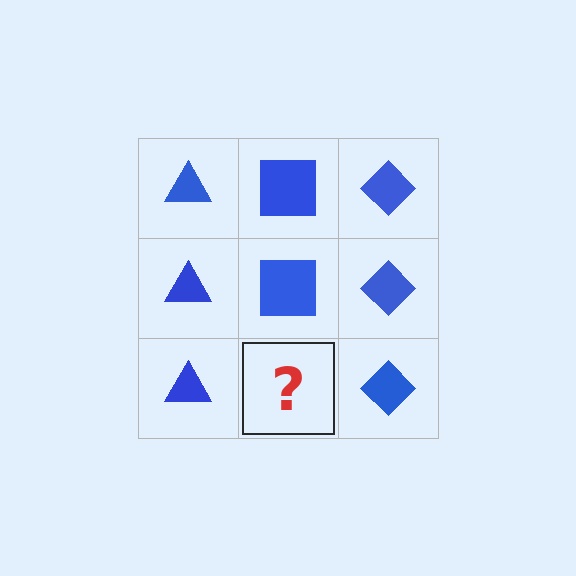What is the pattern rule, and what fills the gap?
The rule is that each column has a consistent shape. The gap should be filled with a blue square.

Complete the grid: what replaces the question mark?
The question mark should be replaced with a blue square.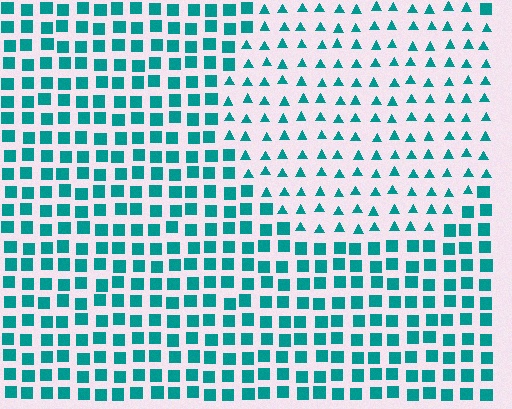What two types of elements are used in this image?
The image uses triangles inside the circle region and squares outside it.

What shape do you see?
I see a circle.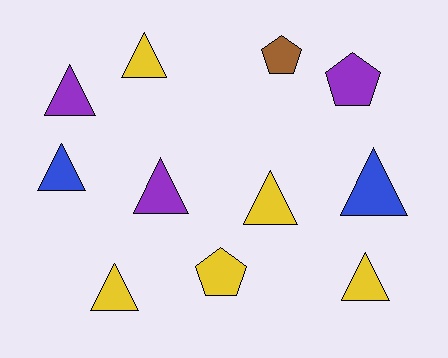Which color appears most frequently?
Yellow, with 5 objects.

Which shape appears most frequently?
Triangle, with 8 objects.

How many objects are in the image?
There are 11 objects.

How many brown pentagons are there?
There is 1 brown pentagon.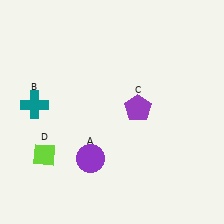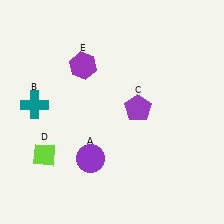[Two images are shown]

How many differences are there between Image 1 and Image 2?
There is 1 difference between the two images.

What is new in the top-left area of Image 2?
A purple hexagon (E) was added in the top-left area of Image 2.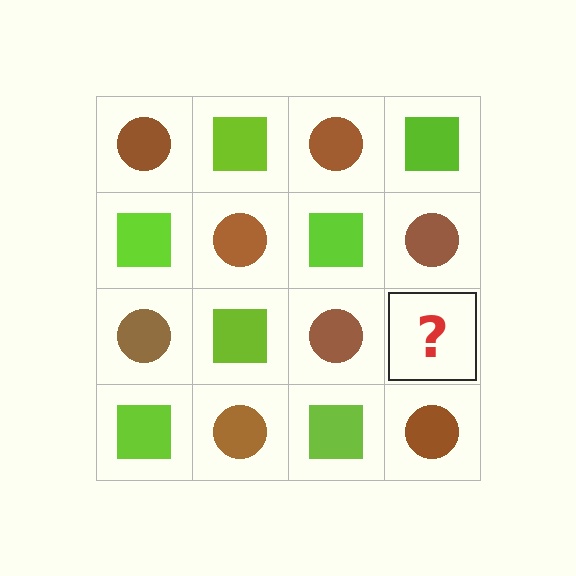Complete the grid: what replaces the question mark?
The question mark should be replaced with a lime square.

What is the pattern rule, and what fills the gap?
The rule is that it alternates brown circle and lime square in a checkerboard pattern. The gap should be filled with a lime square.